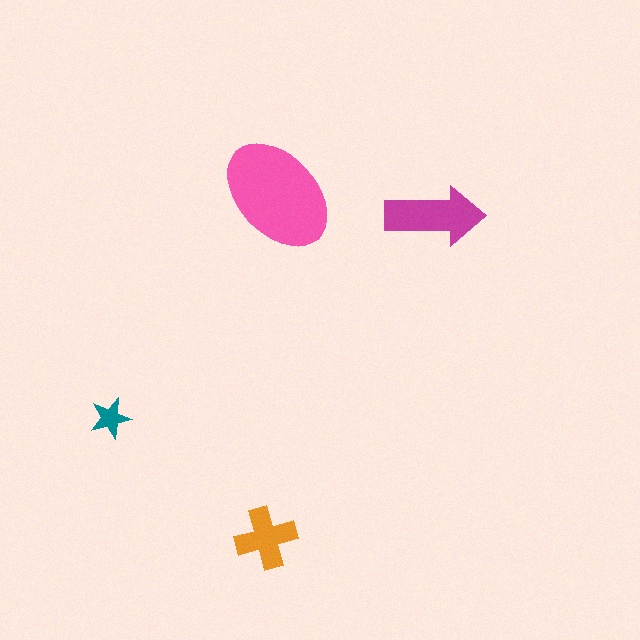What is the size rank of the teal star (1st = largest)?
4th.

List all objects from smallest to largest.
The teal star, the orange cross, the magenta arrow, the pink ellipse.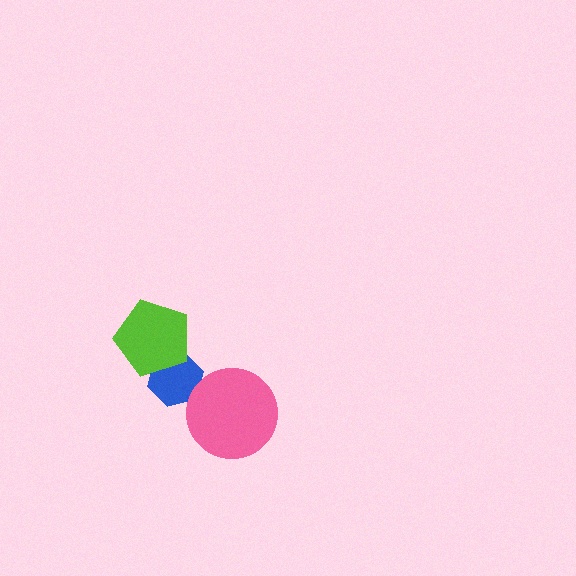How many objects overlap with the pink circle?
1 object overlaps with the pink circle.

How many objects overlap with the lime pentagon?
1 object overlaps with the lime pentagon.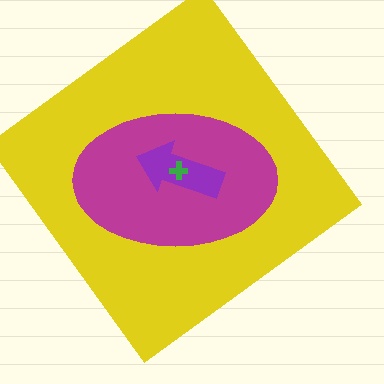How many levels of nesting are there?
4.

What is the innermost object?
The green cross.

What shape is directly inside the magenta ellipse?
The purple arrow.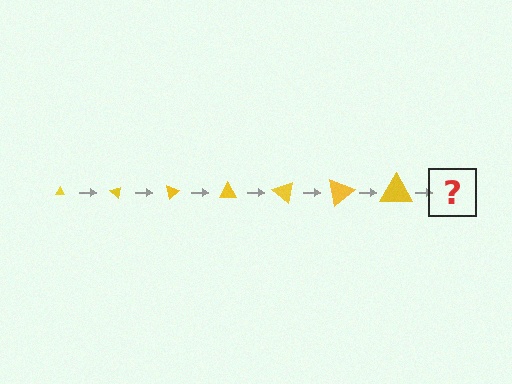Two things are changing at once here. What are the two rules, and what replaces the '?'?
The two rules are that the triangle grows larger each step and it rotates 40 degrees each step. The '?' should be a triangle, larger than the previous one and rotated 280 degrees from the start.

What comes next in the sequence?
The next element should be a triangle, larger than the previous one and rotated 280 degrees from the start.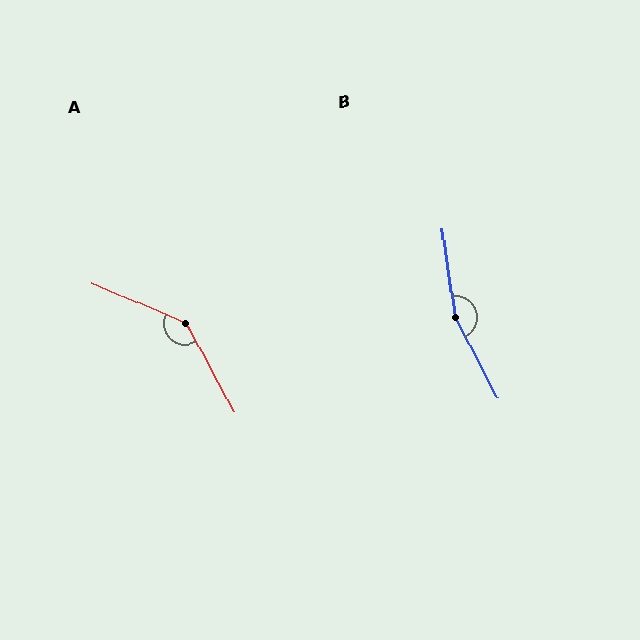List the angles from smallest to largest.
A (141°), B (161°).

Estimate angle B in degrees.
Approximately 161 degrees.